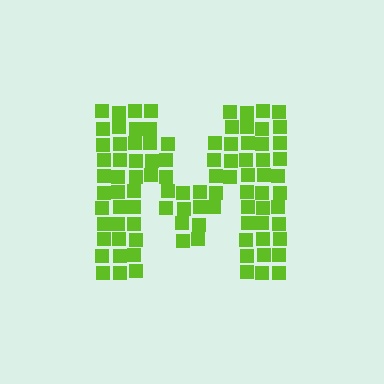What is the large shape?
The large shape is the letter M.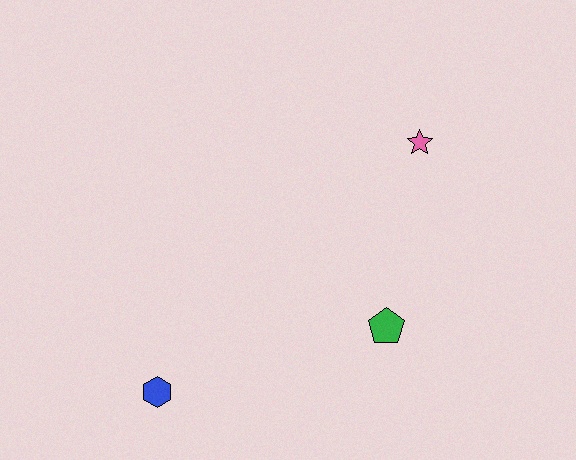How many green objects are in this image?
There is 1 green object.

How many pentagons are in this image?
There is 1 pentagon.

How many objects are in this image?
There are 3 objects.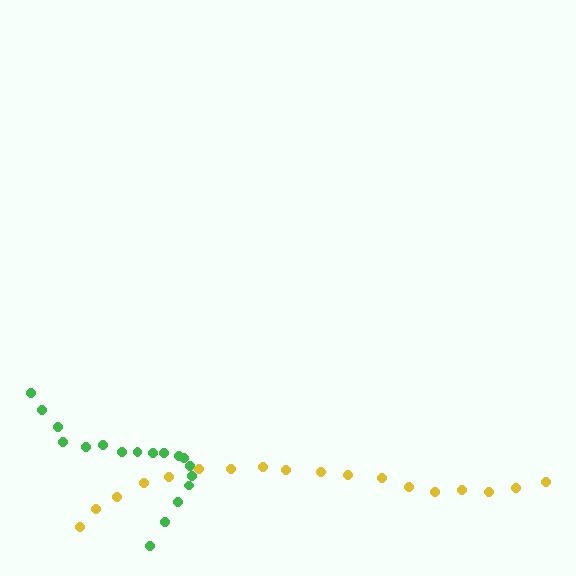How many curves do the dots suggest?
There are 2 distinct paths.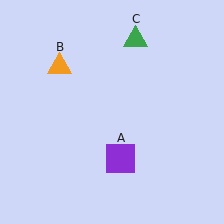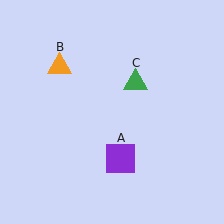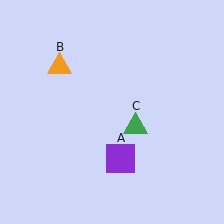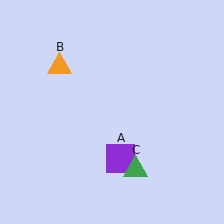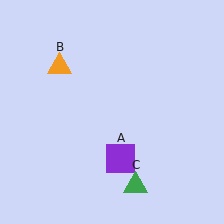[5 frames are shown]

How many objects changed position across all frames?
1 object changed position: green triangle (object C).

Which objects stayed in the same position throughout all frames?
Purple square (object A) and orange triangle (object B) remained stationary.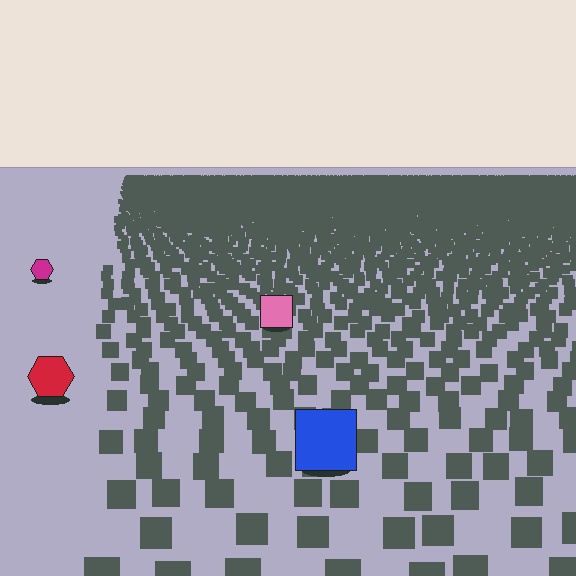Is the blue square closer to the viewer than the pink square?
Yes. The blue square is closer — you can tell from the texture gradient: the ground texture is coarser near it.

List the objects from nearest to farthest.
From nearest to farthest: the blue square, the red hexagon, the pink square, the magenta hexagon.